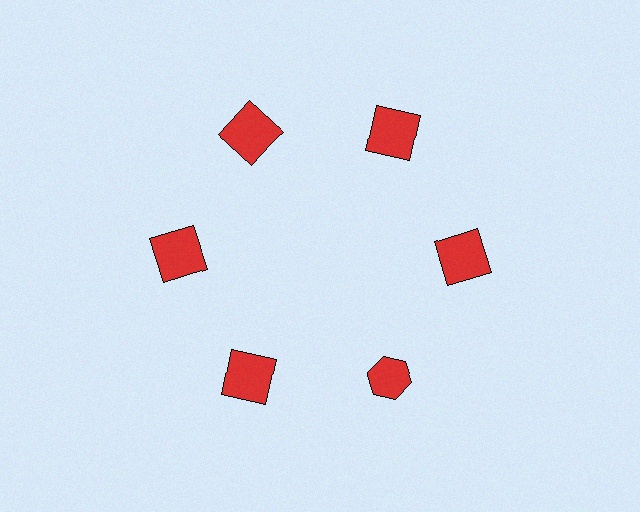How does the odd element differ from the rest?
It has a different shape: hexagon instead of square.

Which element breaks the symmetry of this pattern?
The red hexagon at roughly the 5 o'clock position breaks the symmetry. All other shapes are red squares.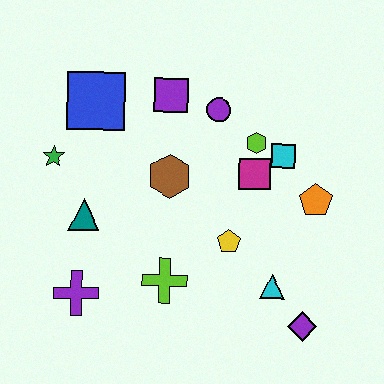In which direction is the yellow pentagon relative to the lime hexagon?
The yellow pentagon is below the lime hexagon.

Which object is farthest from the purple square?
The purple diamond is farthest from the purple square.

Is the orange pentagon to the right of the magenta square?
Yes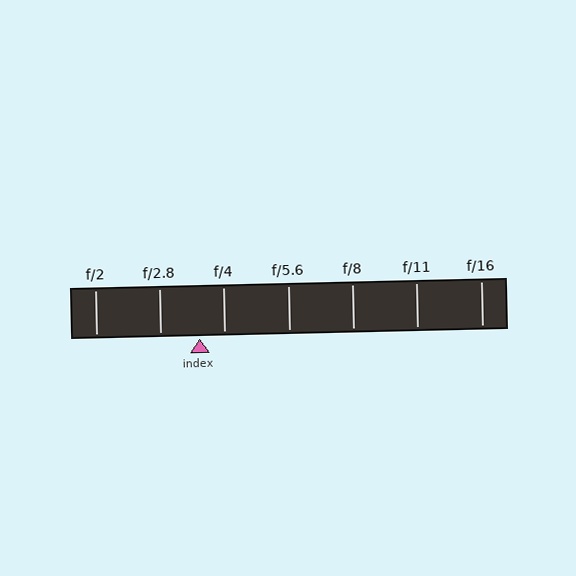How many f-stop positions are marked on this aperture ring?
There are 7 f-stop positions marked.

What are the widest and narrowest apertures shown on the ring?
The widest aperture shown is f/2 and the narrowest is f/16.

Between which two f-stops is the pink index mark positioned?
The index mark is between f/2.8 and f/4.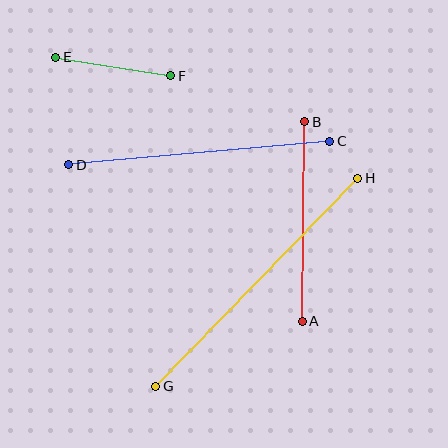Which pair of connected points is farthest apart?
Points G and H are farthest apart.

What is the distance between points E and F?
The distance is approximately 117 pixels.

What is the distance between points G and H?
The distance is approximately 290 pixels.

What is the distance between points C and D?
The distance is approximately 262 pixels.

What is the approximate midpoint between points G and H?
The midpoint is at approximately (257, 282) pixels.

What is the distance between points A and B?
The distance is approximately 199 pixels.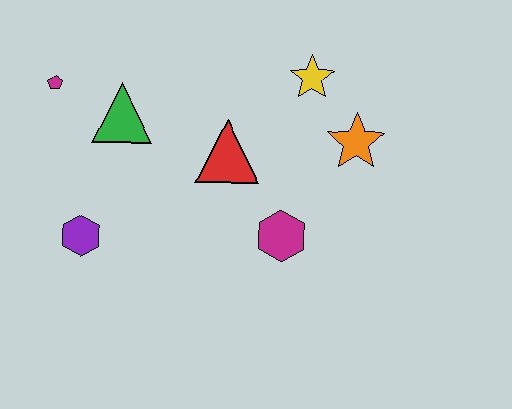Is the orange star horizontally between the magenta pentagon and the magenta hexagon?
No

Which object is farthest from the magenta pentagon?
The orange star is farthest from the magenta pentagon.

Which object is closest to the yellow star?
The orange star is closest to the yellow star.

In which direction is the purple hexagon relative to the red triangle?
The purple hexagon is to the left of the red triangle.